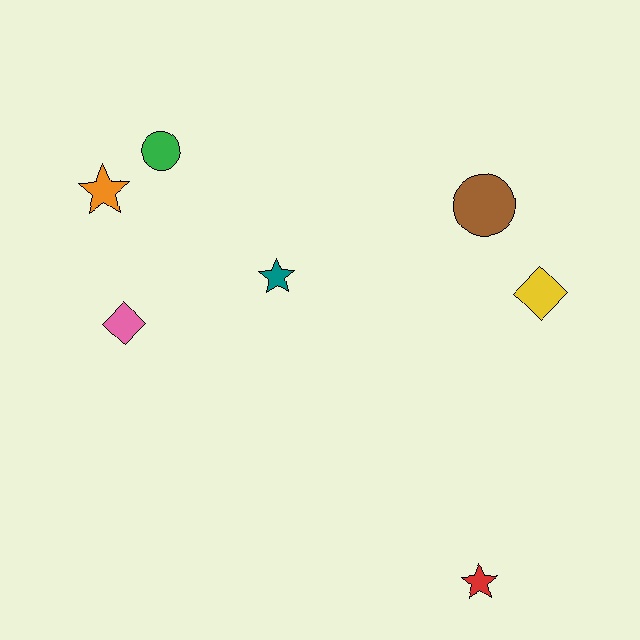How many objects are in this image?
There are 7 objects.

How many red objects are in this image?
There is 1 red object.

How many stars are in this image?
There are 3 stars.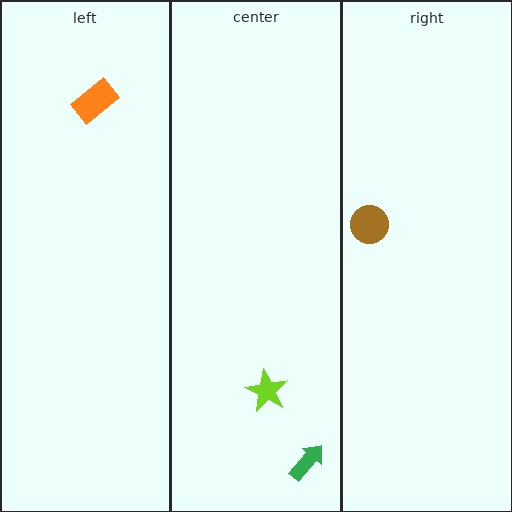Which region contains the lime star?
The center region.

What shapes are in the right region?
The brown circle.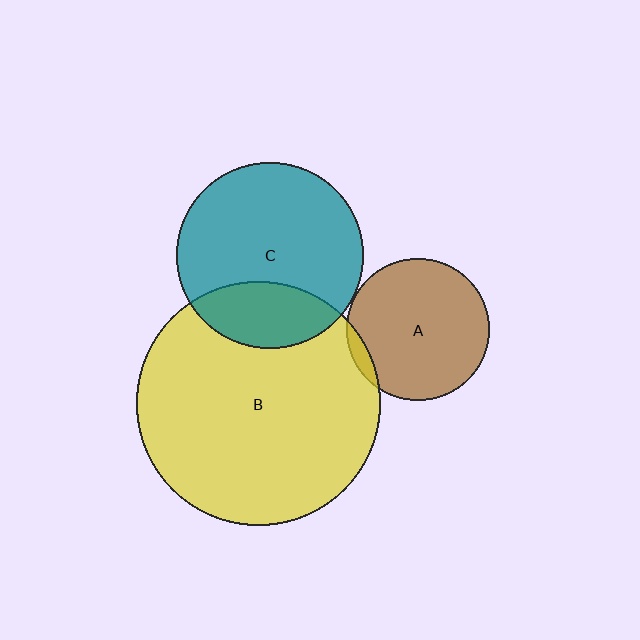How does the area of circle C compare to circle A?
Approximately 1.7 times.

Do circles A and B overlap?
Yes.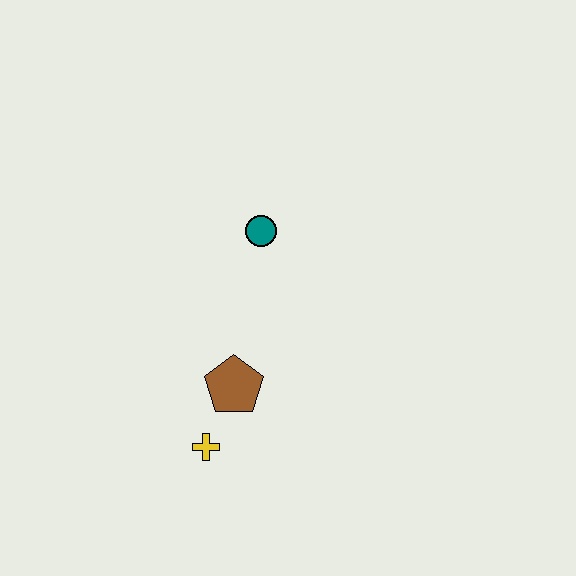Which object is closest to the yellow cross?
The brown pentagon is closest to the yellow cross.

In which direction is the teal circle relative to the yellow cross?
The teal circle is above the yellow cross.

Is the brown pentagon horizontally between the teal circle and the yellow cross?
Yes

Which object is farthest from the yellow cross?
The teal circle is farthest from the yellow cross.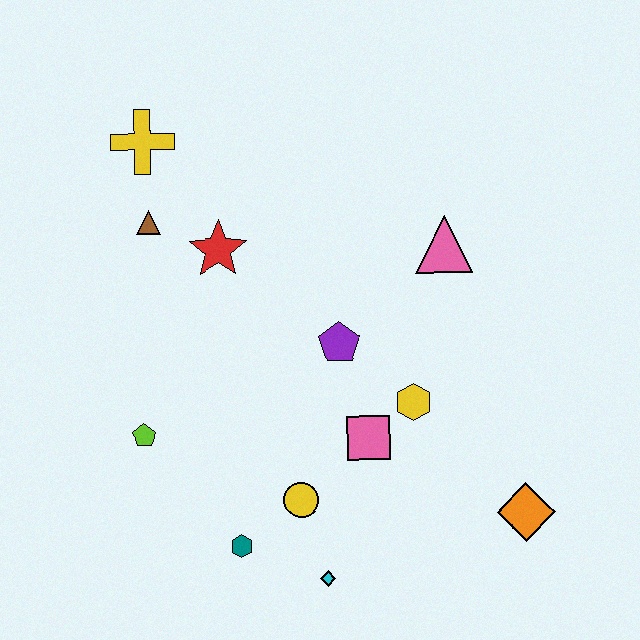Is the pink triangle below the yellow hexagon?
No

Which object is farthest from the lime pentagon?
The orange diamond is farthest from the lime pentagon.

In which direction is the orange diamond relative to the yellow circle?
The orange diamond is to the right of the yellow circle.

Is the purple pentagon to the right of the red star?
Yes